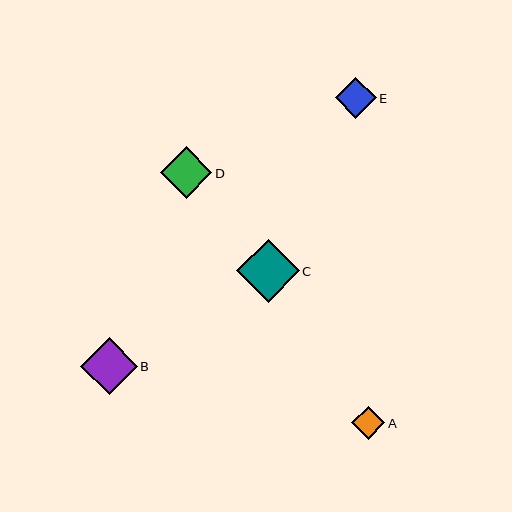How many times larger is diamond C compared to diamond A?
Diamond C is approximately 1.9 times the size of diamond A.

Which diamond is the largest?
Diamond C is the largest with a size of approximately 63 pixels.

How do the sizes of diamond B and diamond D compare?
Diamond B and diamond D are approximately the same size.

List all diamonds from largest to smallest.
From largest to smallest: C, B, D, E, A.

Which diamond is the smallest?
Diamond A is the smallest with a size of approximately 33 pixels.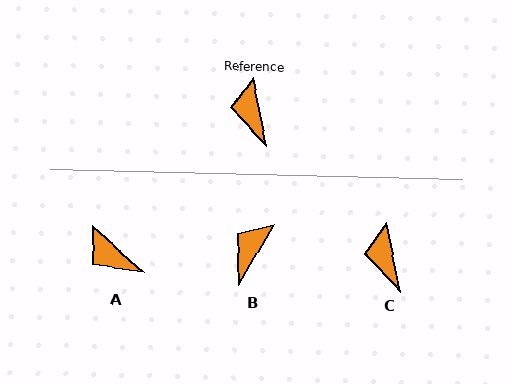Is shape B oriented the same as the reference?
No, it is off by about 42 degrees.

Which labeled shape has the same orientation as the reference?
C.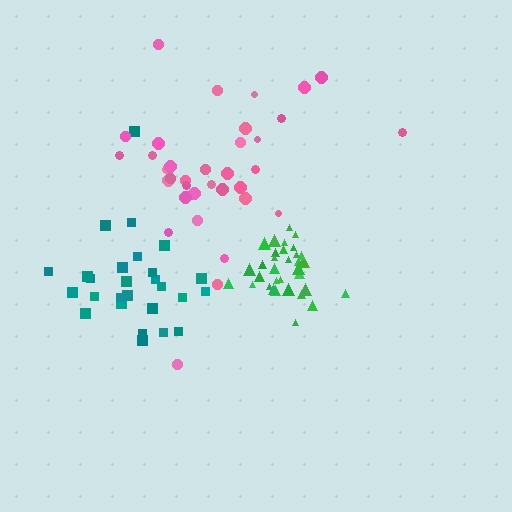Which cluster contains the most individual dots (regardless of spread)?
Green (35).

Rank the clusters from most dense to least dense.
green, teal, pink.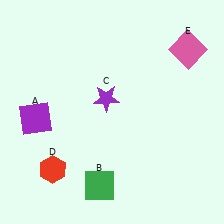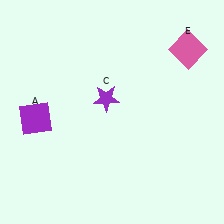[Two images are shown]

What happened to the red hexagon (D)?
The red hexagon (D) was removed in Image 2. It was in the bottom-left area of Image 1.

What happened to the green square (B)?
The green square (B) was removed in Image 2. It was in the bottom-left area of Image 1.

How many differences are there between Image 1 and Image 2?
There are 2 differences between the two images.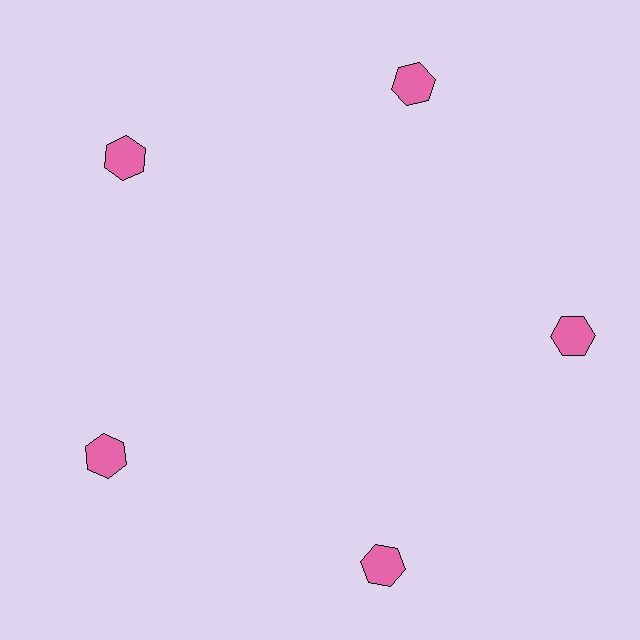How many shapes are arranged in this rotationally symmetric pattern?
There are 5 shapes, arranged in 5 groups of 1.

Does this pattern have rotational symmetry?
Yes, this pattern has 5-fold rotational symmetry. It looks the same after rotating 72 degrees around the center.